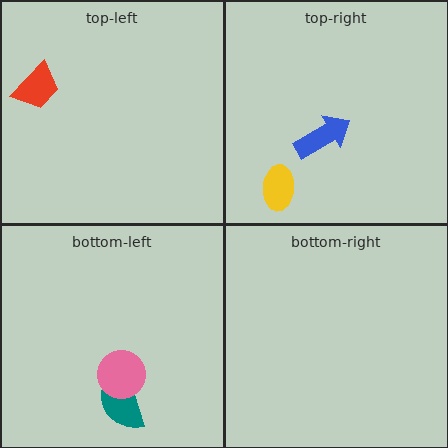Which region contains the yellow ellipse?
The top-right region.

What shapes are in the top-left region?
The red trapezoid.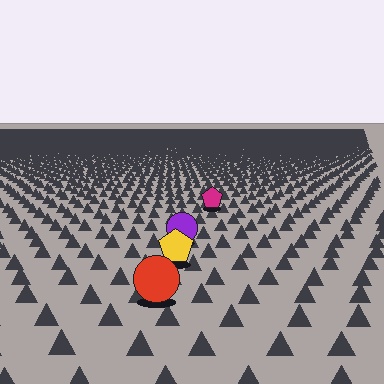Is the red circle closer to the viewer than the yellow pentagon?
Yes. The red circle is closer — you can tell from the texture gradient: the ground texture is coarser near it.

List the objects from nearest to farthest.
From nearest to farthest: the red circle, the yellow pentagon, the purple circle, the magenta pentagon.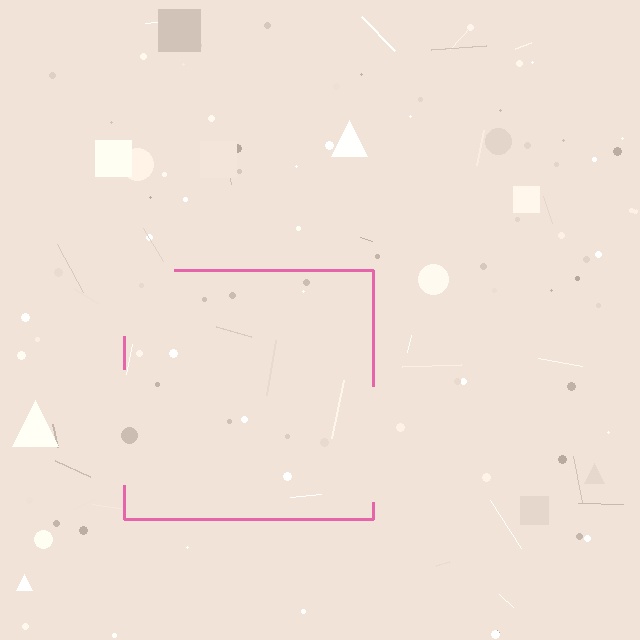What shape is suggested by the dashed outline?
The dashed outline suggests a square.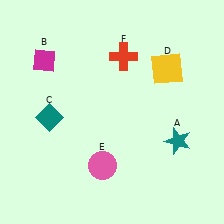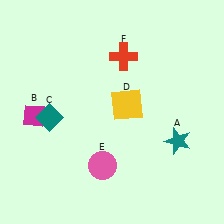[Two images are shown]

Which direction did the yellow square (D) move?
The yellow square (D) moved left.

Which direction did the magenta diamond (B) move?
The magenta diamond (B) moved down.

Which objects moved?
The objects that moved are: the magenta diamond (B), the yellow square (D).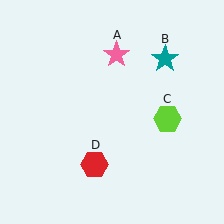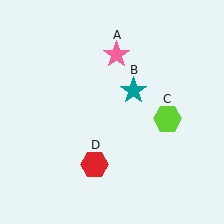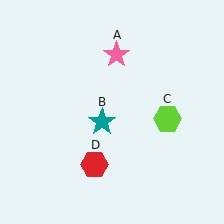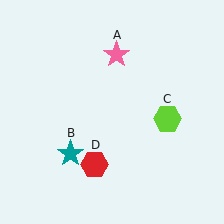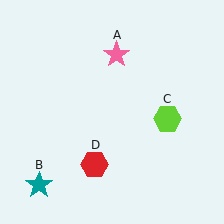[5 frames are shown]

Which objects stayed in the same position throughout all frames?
Pink star (object A) and lime hexagon (object C) and red hexagon (object D) remained stationary.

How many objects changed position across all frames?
1 object changed position: teal star (object B).